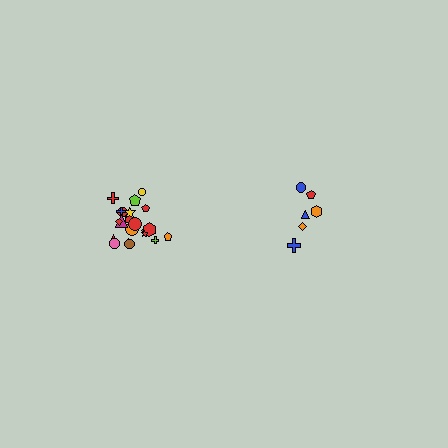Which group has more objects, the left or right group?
The left group.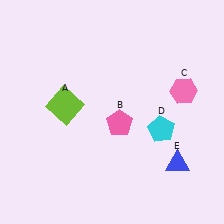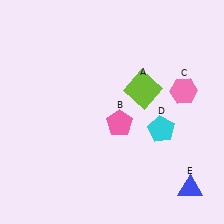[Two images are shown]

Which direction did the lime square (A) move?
The lime square (A) moved right.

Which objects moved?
The objects that moved are: the lime square (A), the blue triangle (E).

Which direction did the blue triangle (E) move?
The blue triangle (E) moved down.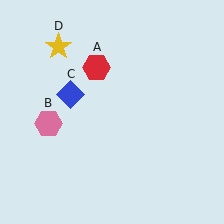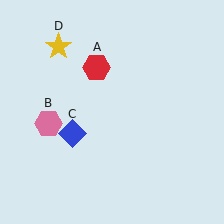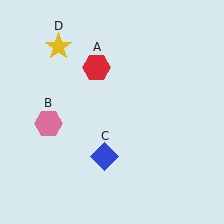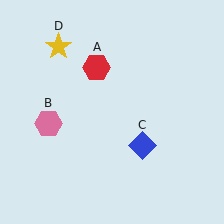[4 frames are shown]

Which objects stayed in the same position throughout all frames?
Red hexagon (object A) and pink hexagon (object B) and yellow star (object D) remained stationary.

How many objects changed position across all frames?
1 object changed position: blue diamond (object C).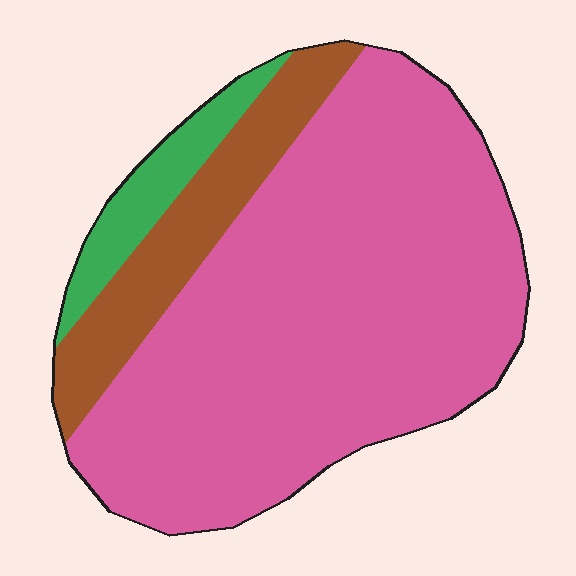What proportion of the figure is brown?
Brown takes up less than a quarter of the figure.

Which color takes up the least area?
Green, at roughly 10%.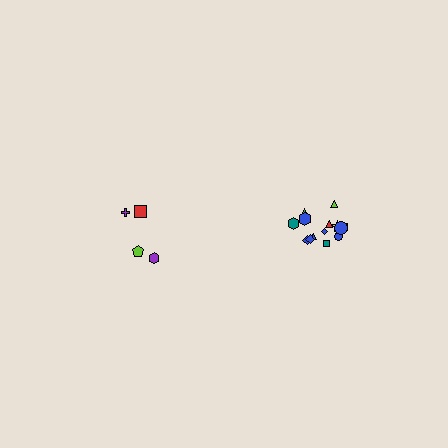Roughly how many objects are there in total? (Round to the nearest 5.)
Roughly 20 objects in total.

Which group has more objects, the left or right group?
The right group.